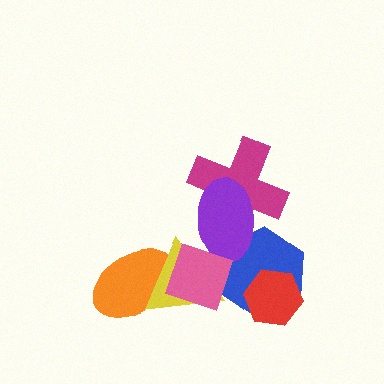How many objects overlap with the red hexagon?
1 object overlaps with the red hexagon.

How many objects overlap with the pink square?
2 objects overlap with the pink square.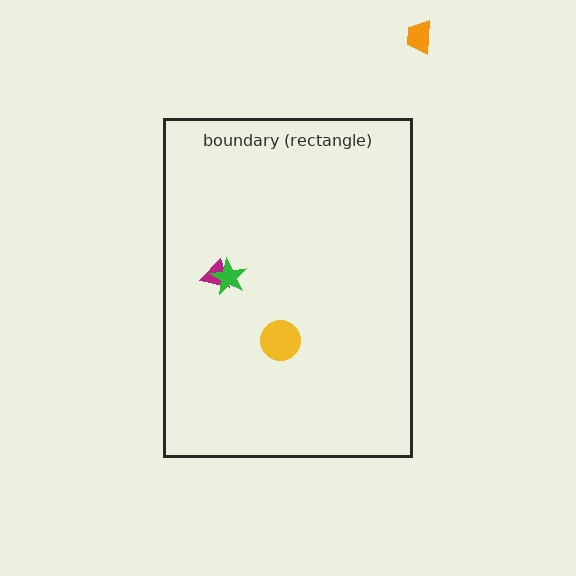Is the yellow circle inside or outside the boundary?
Inside.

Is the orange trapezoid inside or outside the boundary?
Outside.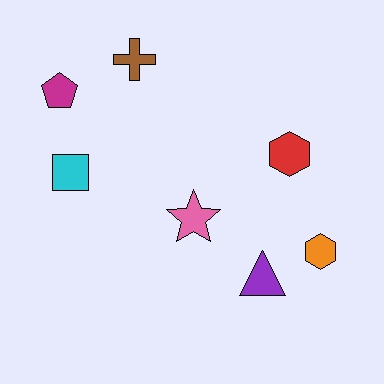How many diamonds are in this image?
There are no diamonds.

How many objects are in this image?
There are 7 objects.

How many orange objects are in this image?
There is 1 orange object.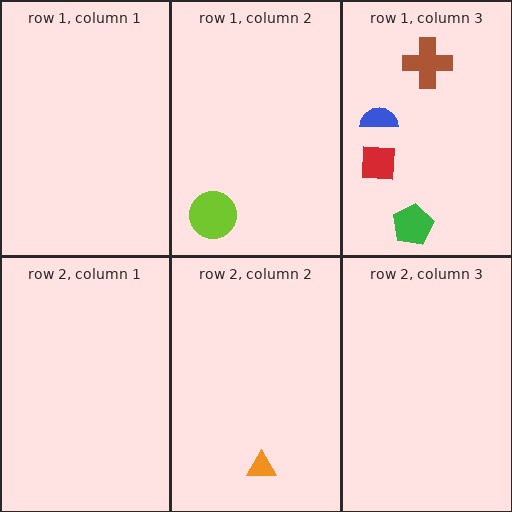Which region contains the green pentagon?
The row 1, column 3 region.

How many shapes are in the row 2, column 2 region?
1.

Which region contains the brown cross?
The row 1, column 3 region.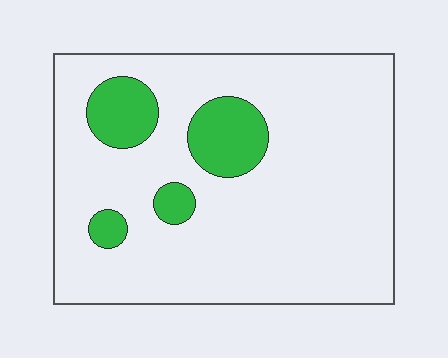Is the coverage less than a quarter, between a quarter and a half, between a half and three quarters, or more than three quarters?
Less than a quarter.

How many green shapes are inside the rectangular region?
4.